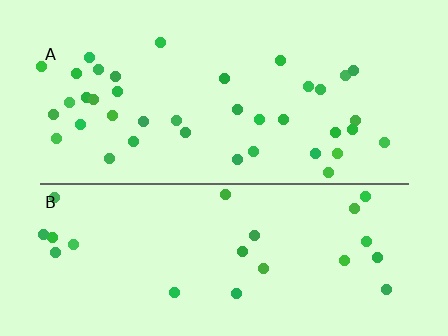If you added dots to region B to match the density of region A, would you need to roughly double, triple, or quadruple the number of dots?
Approximately double.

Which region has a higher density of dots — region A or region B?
A (the top).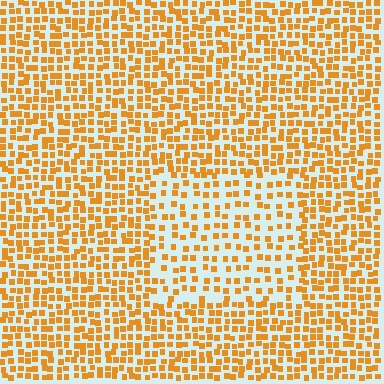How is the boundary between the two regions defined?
The boundary is defined by a change in element density (approximately 1.8x ratio). All elements are the same color, size, and shape.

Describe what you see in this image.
The image contains small orange elements arranged at two different densities. A rectangle-shaped region is visible where the elements are less densely packed than the surrounding area.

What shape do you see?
I see a rectangle.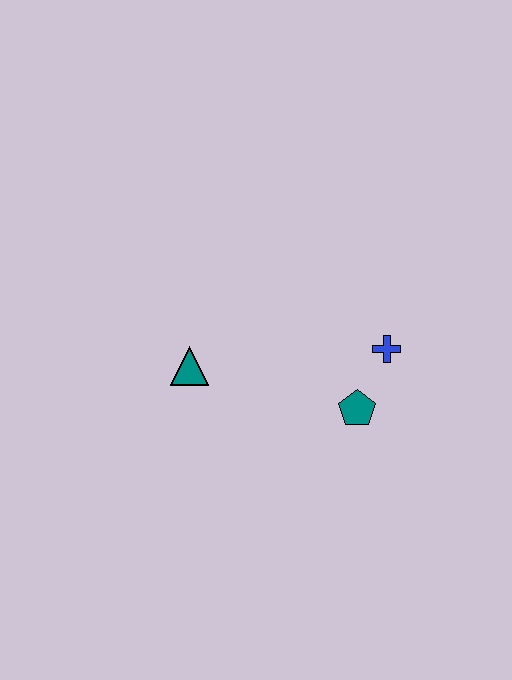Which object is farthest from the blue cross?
The teal triangle is farthest from the blue cross.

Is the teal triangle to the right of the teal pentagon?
No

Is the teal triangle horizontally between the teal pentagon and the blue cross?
No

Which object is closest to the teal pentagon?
The blue cross is closest to the teal pentagon.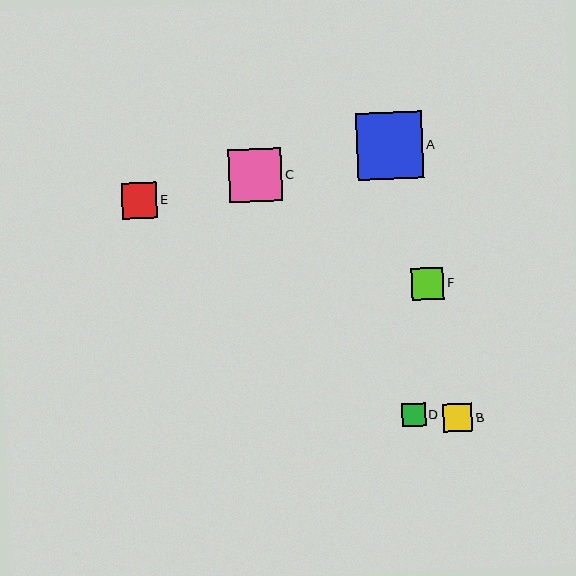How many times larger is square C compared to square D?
Square C is approximately 2.3 times the size of square D.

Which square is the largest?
Square A is the largest with a size of approximately 66 pixels.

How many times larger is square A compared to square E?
Square A is approximately 1.9 times the size of square E.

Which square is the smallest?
Square D is the smallest with a size of approximately 23 pixels.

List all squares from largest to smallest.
From largest to smallest: A, C, E, F, B, D.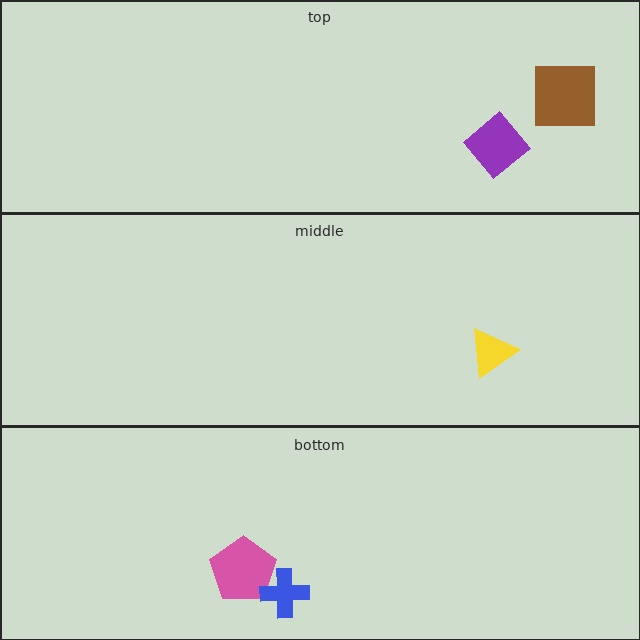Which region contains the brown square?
The top region.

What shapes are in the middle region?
The yellow triangle.